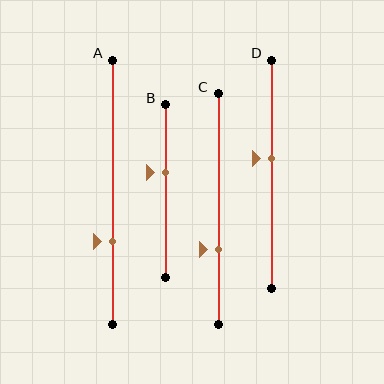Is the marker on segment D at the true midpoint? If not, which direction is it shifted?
No, the marker on segment D is shifted upward by about 7% of the segment length.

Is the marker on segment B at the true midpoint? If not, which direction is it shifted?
No, the marker on segment B is shifted upward by about 11% of the segment length.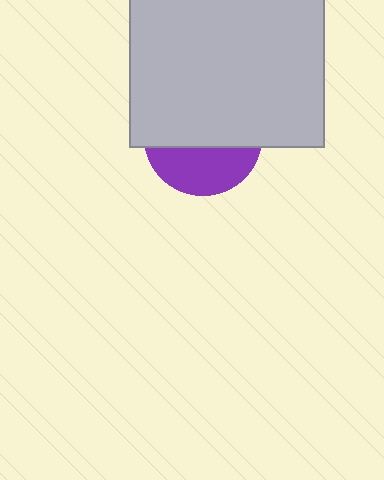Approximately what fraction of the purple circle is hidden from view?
Roughly 61% of the purple circle is hidden behind the light gray square.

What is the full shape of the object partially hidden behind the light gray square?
The partially hidden object is a purple circle.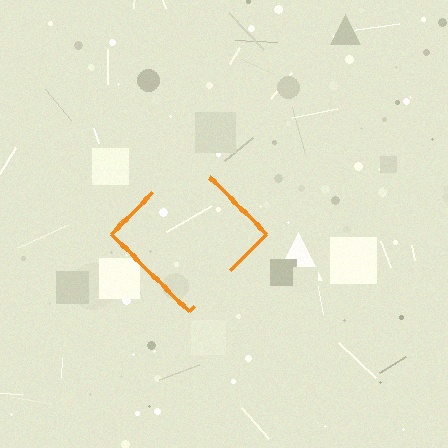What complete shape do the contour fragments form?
The contour fragments form a diamond.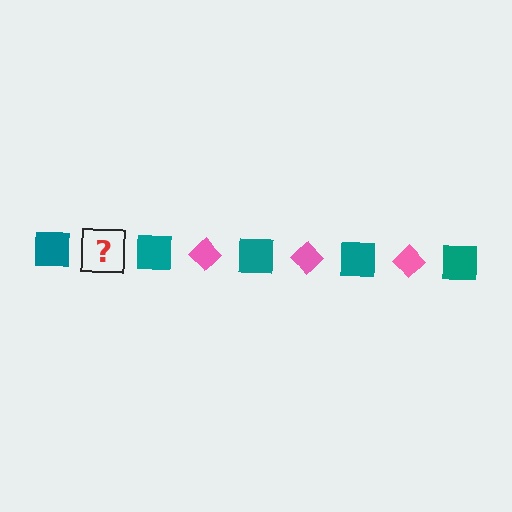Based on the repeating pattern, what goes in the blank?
The blank should be a pink diamond.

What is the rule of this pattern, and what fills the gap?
The rule is that the pattern alternates between teal square and pink diamond. The gap should be filled with a pink diamond.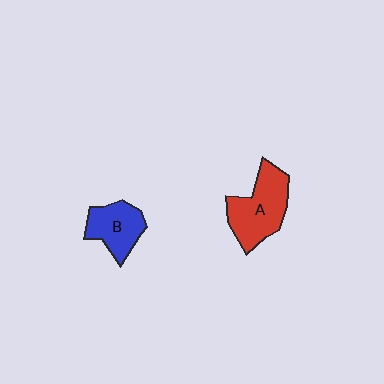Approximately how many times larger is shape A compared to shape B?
Approximately 1.4 times.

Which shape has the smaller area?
Shape B (blue).